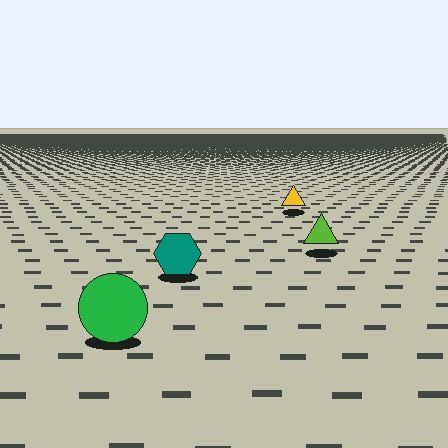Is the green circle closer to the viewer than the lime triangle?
Yes. The green circle is closer — you can tell from the texture gradient: the ground texture is coarser near it.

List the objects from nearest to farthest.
From nearest to farthest: the green circle, the teal hexagon, the lime triangle, the yellow triangle.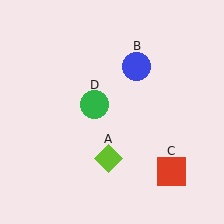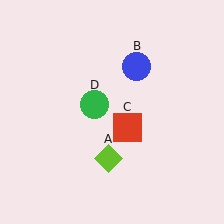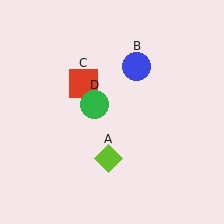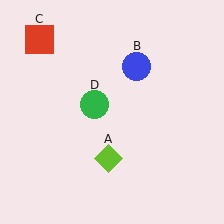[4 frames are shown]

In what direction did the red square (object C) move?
The red square (object C) moved up and to the left.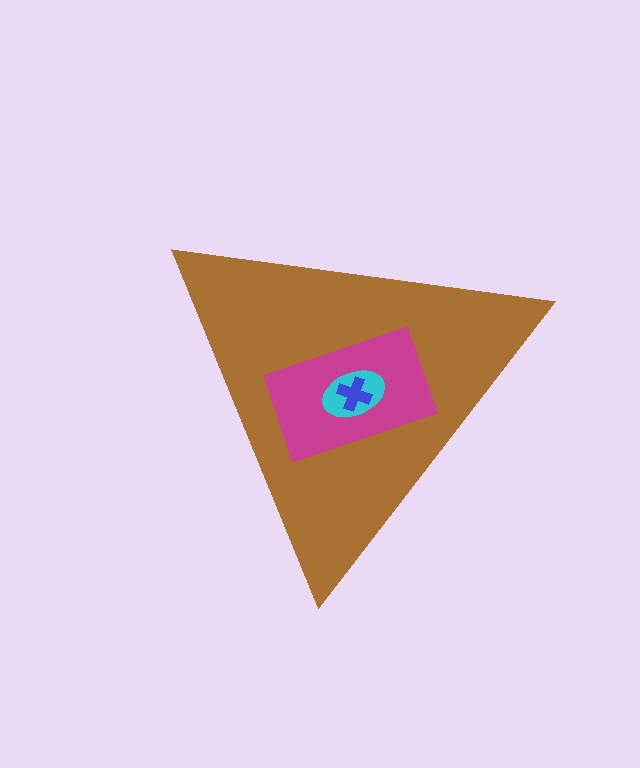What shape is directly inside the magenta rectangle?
The cyan ellipse.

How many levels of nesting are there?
4.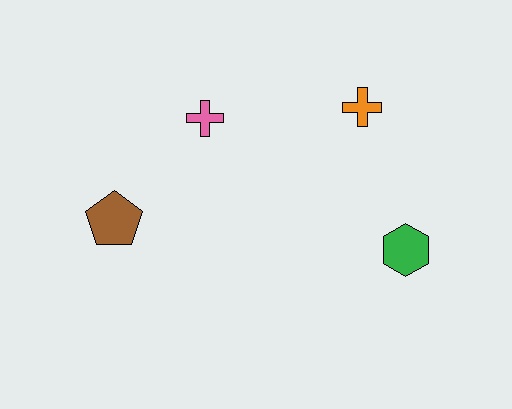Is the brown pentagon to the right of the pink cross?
No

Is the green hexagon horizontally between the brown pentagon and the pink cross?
No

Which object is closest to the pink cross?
The brown pentagon is closest to the pink cross.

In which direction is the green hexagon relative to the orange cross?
The green hexagon is below the orange cross.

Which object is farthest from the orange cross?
The brown pentagon is farthest from the orange cross.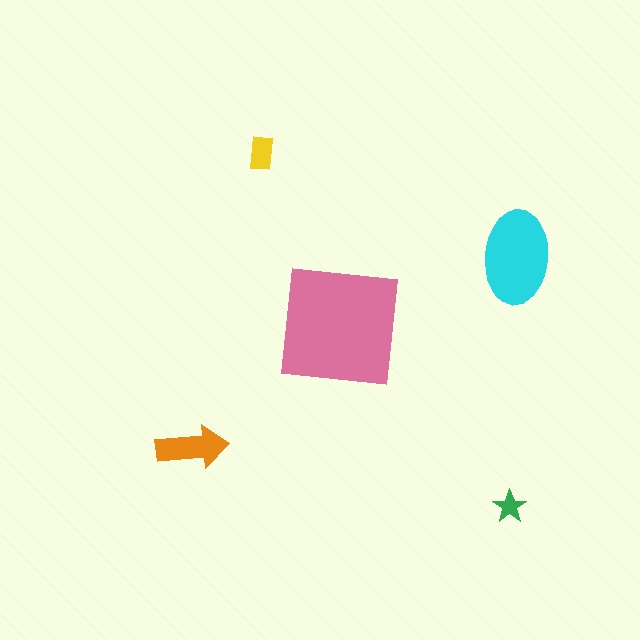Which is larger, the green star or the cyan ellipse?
The cyan ellipse.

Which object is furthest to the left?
The orange arrow is leftmost.